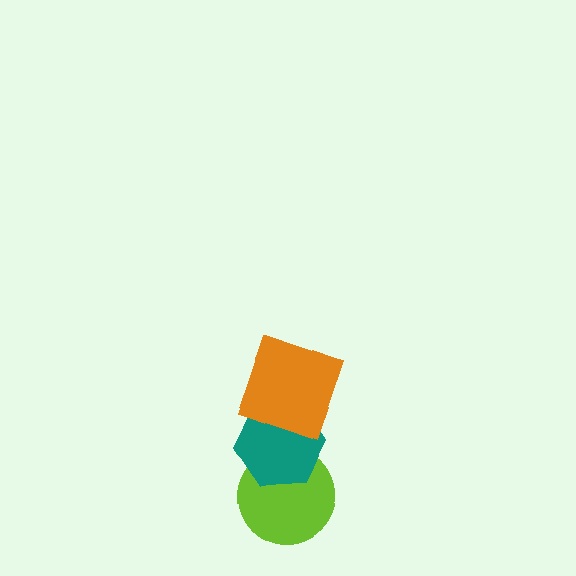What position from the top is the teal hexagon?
The teal hexagon is 2nd from the top.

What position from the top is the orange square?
The orange square is 1st from the top.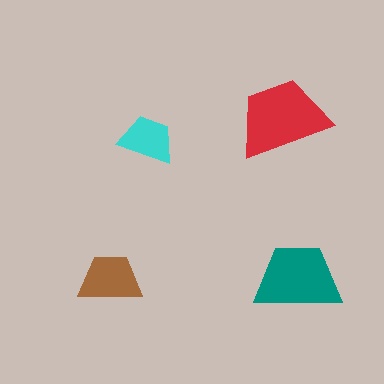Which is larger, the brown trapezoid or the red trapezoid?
The red one.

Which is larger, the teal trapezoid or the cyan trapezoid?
The teal one.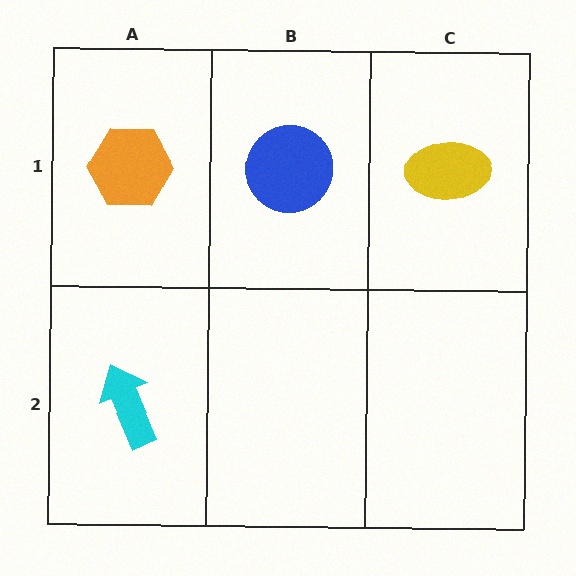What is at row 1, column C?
A yellow ellipse.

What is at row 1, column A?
An orange hexagon.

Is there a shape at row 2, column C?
No, that cell is empty.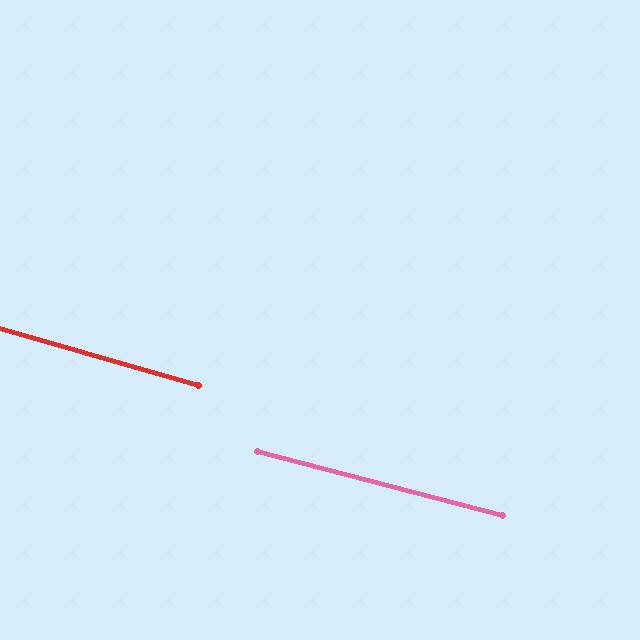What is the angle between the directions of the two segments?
Approximately 1 degree.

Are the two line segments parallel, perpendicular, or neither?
Parallel — their directions differ by only 1.3°.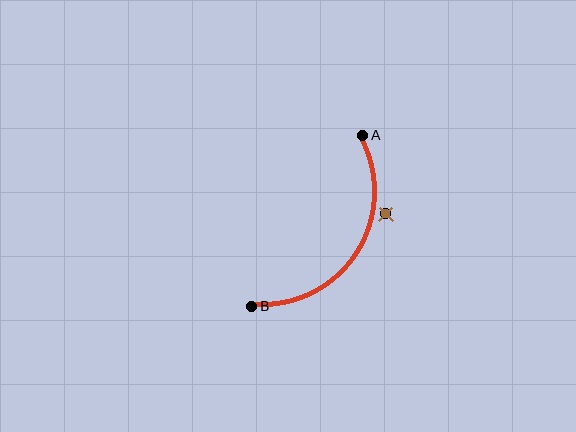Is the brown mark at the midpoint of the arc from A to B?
No — the brown mark does not lie on the arc at all. It sits slightly outside the curve.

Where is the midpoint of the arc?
The arc midpoint is the point on the curve farthest from the straight line joining A and B. It sits to the right of that line.